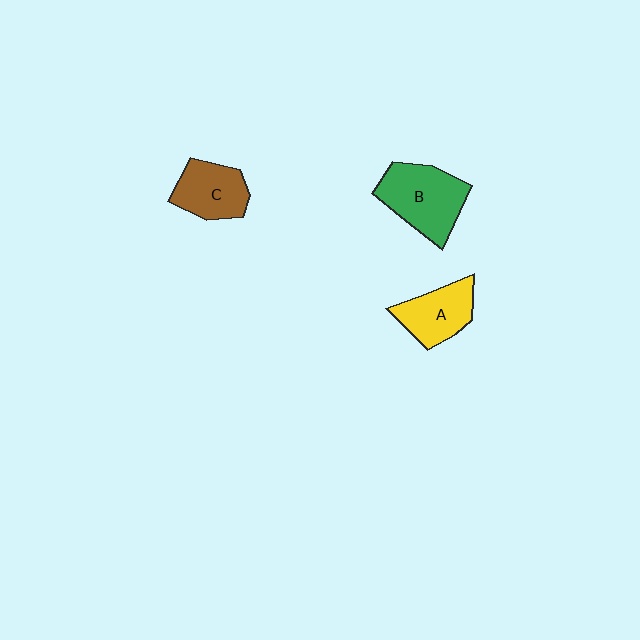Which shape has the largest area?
Shape B (green).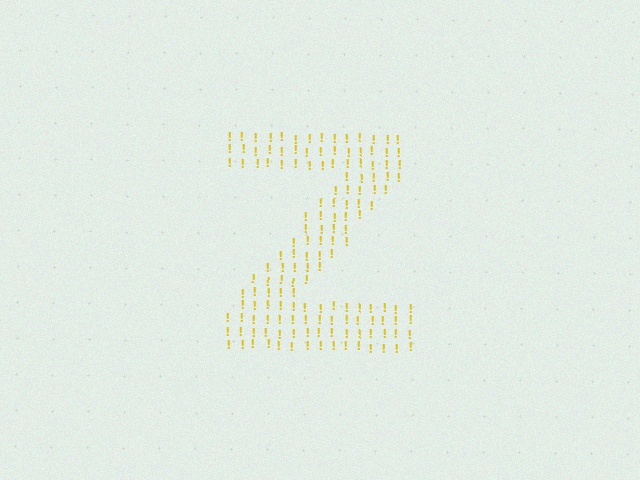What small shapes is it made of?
It is made of small exclamation marks.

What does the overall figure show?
The overall figure shows the letter Z.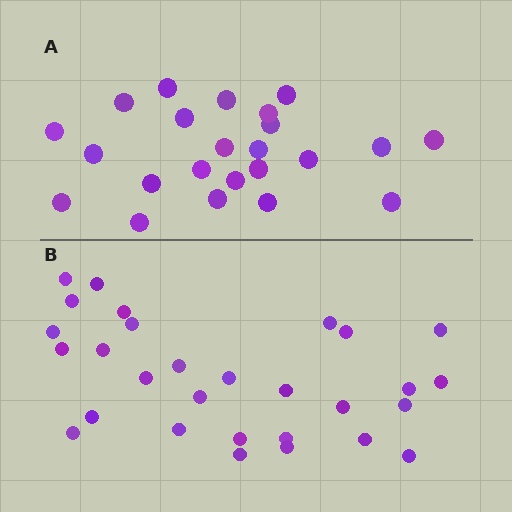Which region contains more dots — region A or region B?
Region B (the bottom region) has more dots.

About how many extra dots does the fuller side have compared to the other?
Region B has about 6 more dots than region A.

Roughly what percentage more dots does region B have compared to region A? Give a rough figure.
About 25% more.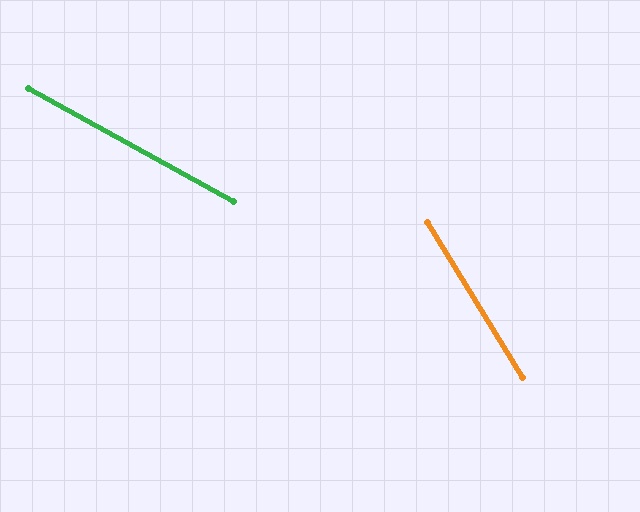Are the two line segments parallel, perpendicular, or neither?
Neither parallel nor perpendicular — they differ by about 30°.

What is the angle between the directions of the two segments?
Approximately 30 degrees.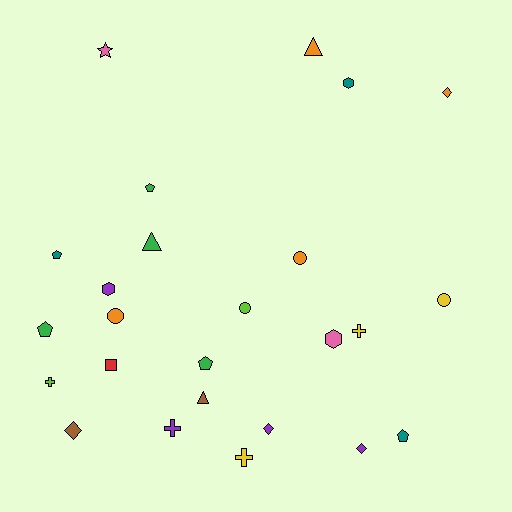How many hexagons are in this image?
There are 3 hexagons.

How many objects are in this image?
There are 25 objects.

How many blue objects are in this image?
There are no blue objects.